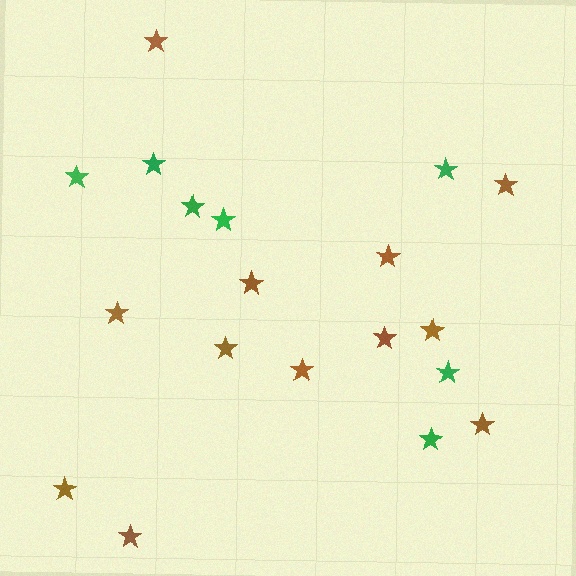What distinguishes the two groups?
There are 2 groups: one group of brown stars (12) and one group of green stars (7).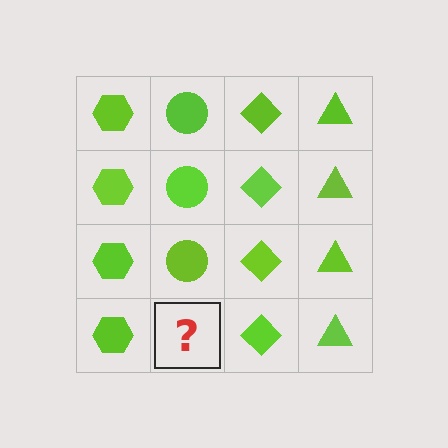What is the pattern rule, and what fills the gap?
The rule is that each column has a consistent shape. The gap should be filled with a lime circle.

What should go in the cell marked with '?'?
The missing cell should contain a lime circle.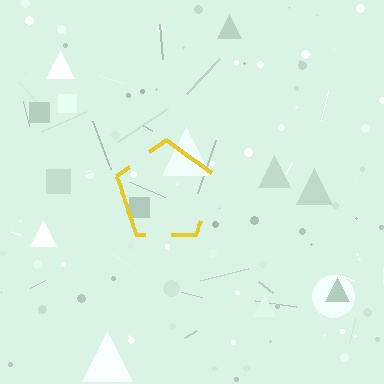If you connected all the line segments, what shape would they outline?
They would outline a pentagon.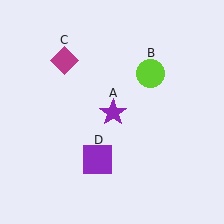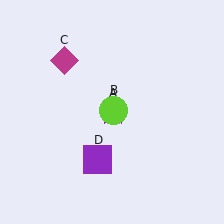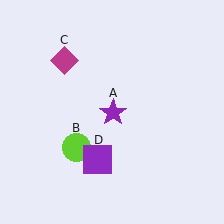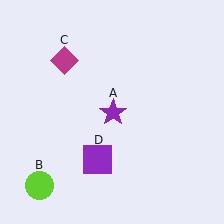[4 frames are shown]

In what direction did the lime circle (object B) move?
The lime circle (object B) moved down and to the left.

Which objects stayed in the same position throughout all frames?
Purple star (object A) and magenta diamond (object C) and purple square (object D) remained stationary.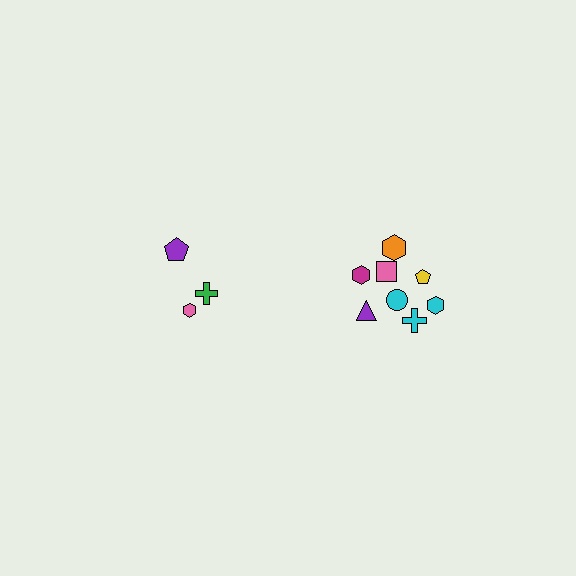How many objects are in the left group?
There are 3 objects.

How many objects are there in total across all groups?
There are 11 objects.